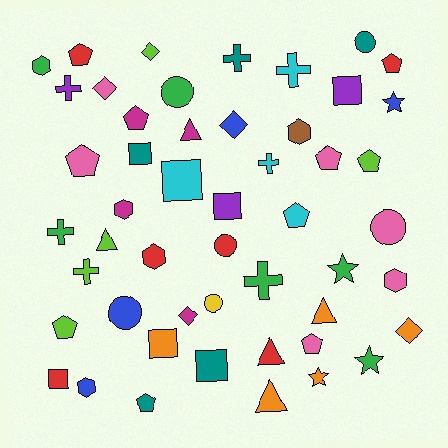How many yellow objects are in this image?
There is 1 yellow object.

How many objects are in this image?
There are 50 objects.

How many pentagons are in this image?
There are 10 pentagons.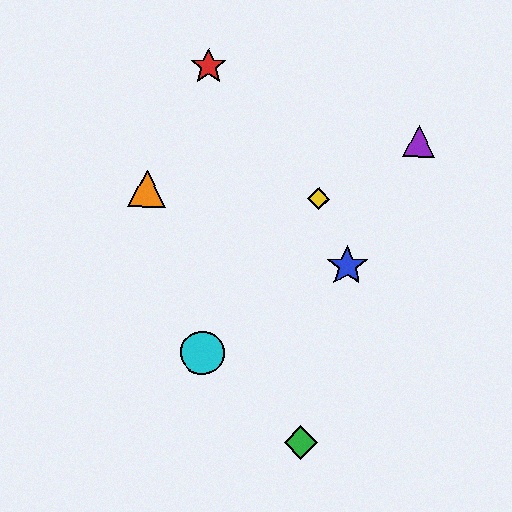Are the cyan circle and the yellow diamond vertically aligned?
No, the cyan circle is at x≈202 and the yellow diamond is at x≈319.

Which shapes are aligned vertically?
The red star, the cyan circle are aligned vertically.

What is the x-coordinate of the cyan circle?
The cyan circle is at x≈202.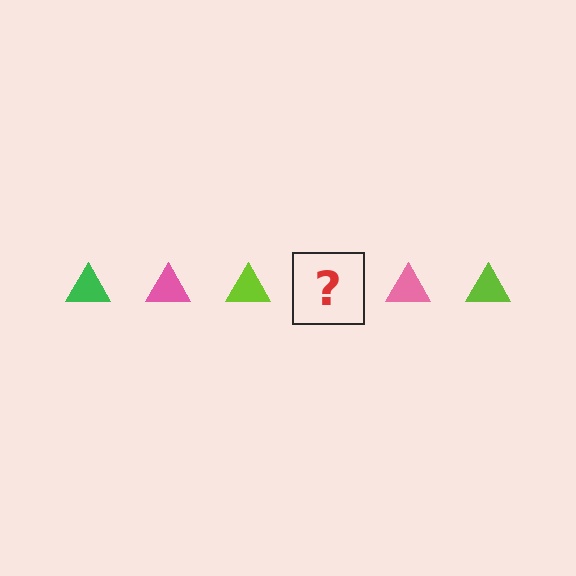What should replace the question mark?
The question mark should be replaced with a green triangle.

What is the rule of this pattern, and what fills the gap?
The rule is that the pattern cycles through green, pink, lime triangles. The gap should be filled with a green triangle.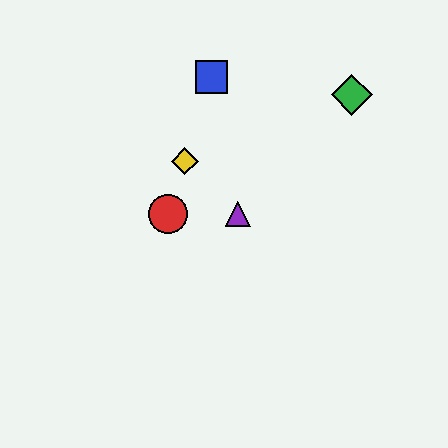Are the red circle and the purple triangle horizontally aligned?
Yes, both are at y≈214.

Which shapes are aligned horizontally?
The red circle, the purple triangle are aligned horizontally.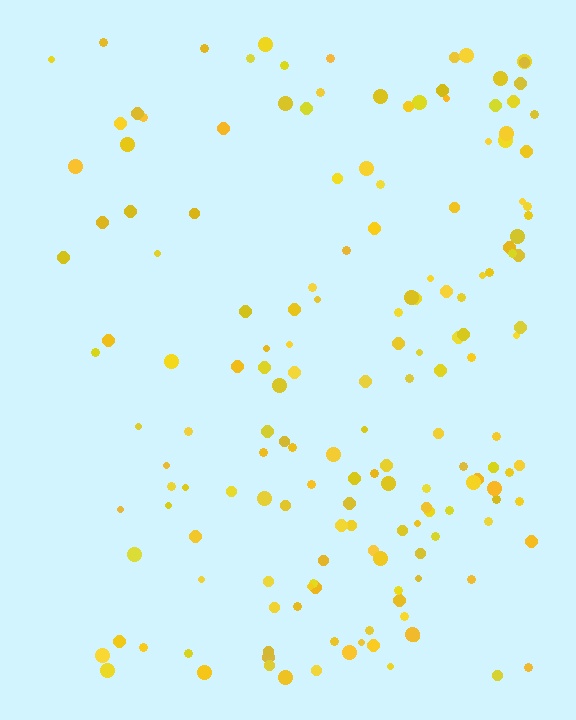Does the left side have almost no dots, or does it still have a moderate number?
Still a moderate number, just noticeably fewer than the right.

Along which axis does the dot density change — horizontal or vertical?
Horizontal.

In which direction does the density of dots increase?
From left to right, with the right side densest.